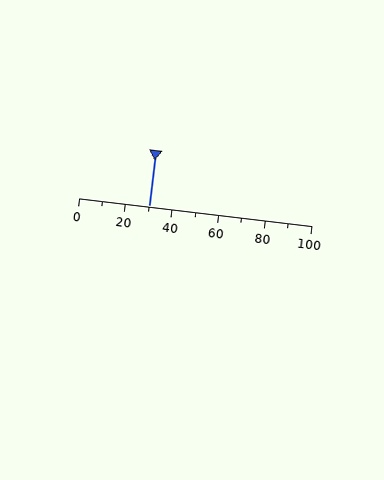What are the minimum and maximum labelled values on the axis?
The axis runs from 0 to 100.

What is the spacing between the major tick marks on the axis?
The major ticks are spaced 20 apart.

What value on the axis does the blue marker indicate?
The marker indicates approximately 30.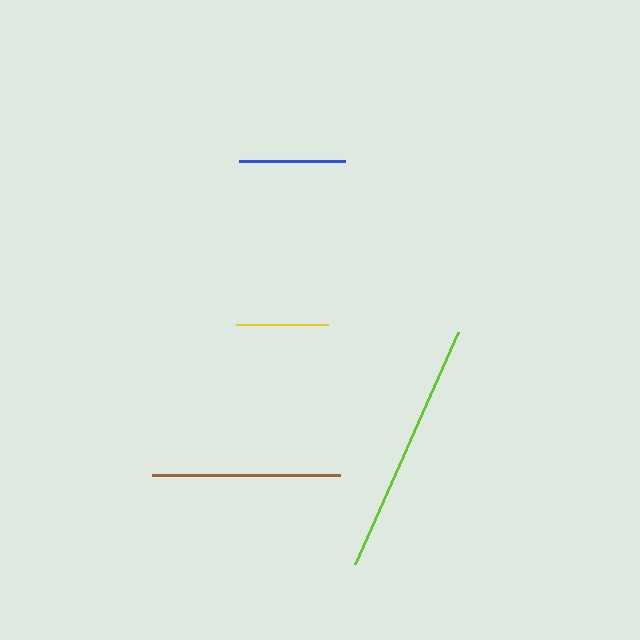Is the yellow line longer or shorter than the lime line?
The lime line is longer than the yellow line.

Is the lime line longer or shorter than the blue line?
The lime line is longer than the blue line.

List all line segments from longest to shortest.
From longest to shortest: lime, brown, blue, yellow.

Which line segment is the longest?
The lime line is the longest at approximately 254 pixels.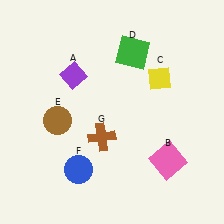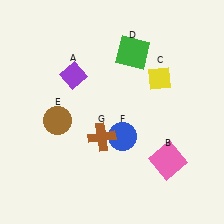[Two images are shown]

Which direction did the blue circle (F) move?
The blue circle (F) moved right.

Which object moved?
The blue circle (F) moved right.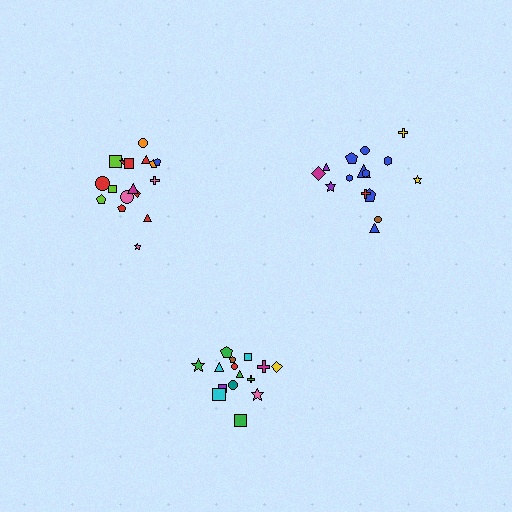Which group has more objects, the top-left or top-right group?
The top-left group.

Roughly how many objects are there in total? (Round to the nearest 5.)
Roughly 50 objects in total.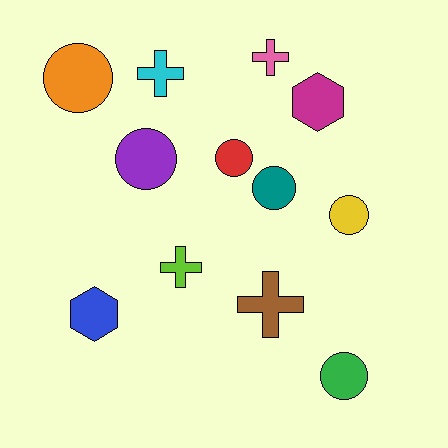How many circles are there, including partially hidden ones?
There are 6 circles.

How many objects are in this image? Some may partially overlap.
There are 12 objects.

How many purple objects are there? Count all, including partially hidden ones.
There is 1 purple object.